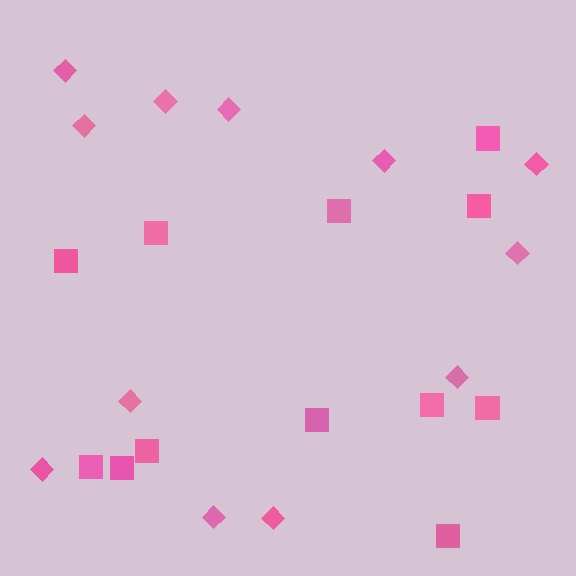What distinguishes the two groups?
There are 2 groups: one group of diamonds (12) and one group of squares (12).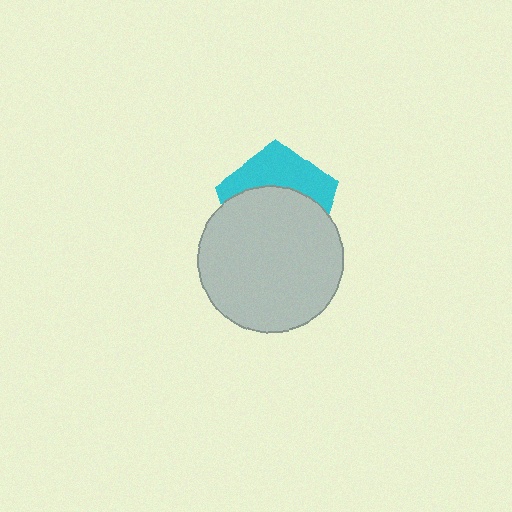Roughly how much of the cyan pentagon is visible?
A small part of it is visible (roughly 39%).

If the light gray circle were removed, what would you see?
You would see the complete cyan pentagon.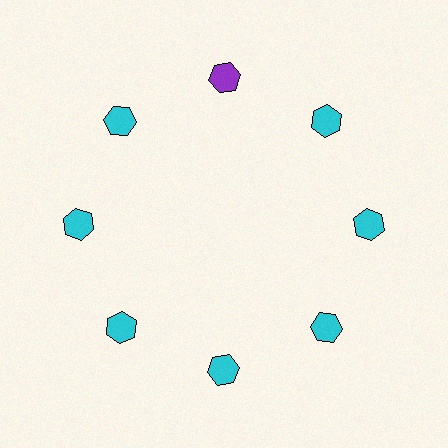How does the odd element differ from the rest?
It has a different color: purple instead of cyan.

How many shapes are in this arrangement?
There are 8 shapes arranged in a ring pattern.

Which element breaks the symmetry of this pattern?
The purple hexagon at roughly the 12 o'clock position breaks the symmetry. All other shapes are cyan hexagons.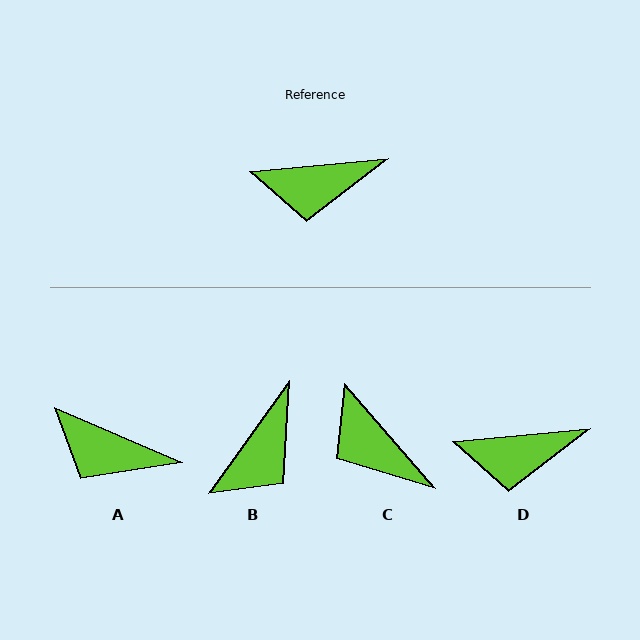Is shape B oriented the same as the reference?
No, it is off by about 49 degrees.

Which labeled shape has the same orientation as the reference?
D.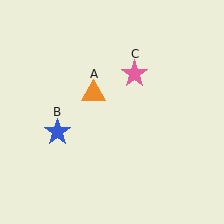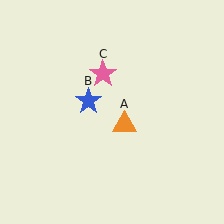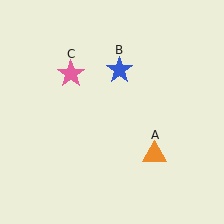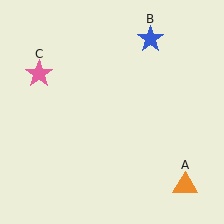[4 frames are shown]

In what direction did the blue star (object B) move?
The blue star (object B) moved up and to the right.